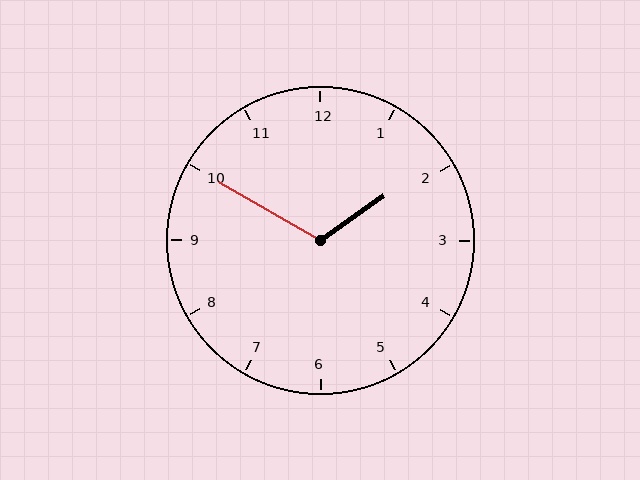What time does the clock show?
1:50.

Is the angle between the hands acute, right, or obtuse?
It is obtuse.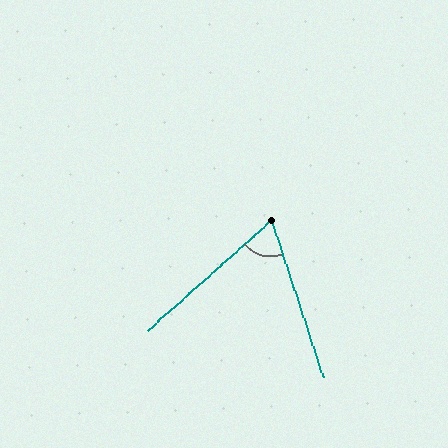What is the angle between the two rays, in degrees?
Approximately 67 degrees.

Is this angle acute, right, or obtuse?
It is acute.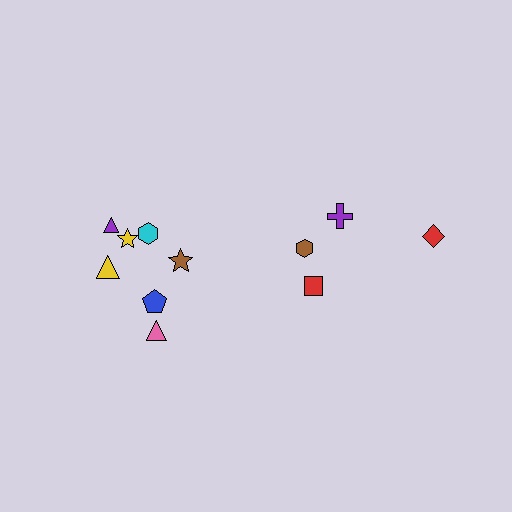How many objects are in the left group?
There are 7 objects.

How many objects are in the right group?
There are 4 objects.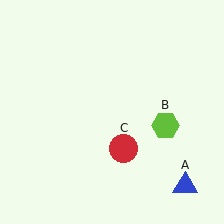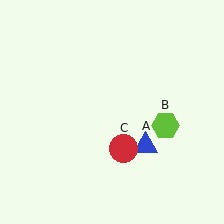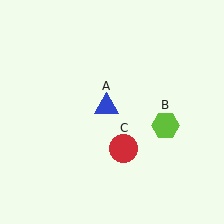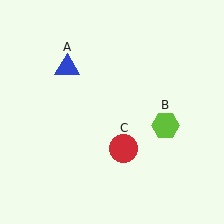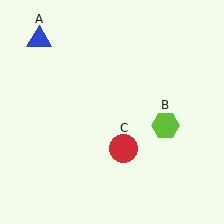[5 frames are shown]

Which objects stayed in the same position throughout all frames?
Lime hexagon (object B) and red circle (object C) remained stationary.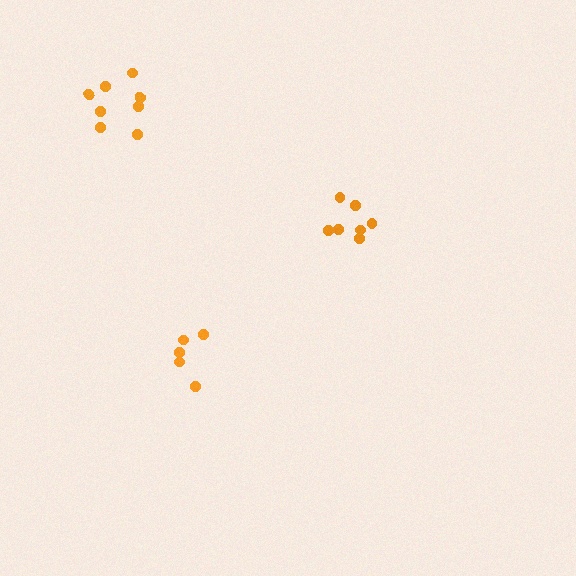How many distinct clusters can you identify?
There are 3 distinct clusters.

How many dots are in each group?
Group 1: 5 dots, Group 2: 7 dots, Group 3: 8 dots (20 total).